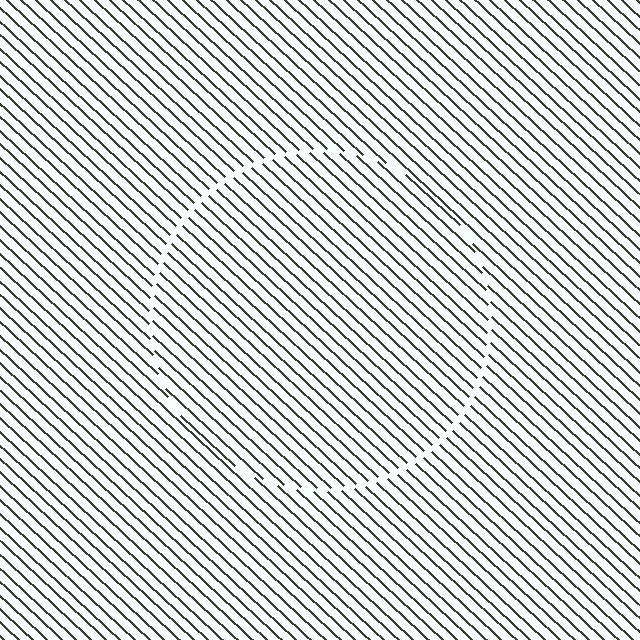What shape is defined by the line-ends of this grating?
An illusory circle. The interior of the shape contains the same grating, shifted by half a period — the contour is defined by the phase discontinuity where line-ends from the inner and outer gratings abut.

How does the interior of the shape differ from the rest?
The interior of the shape contains the same grating, shifted by half a period — the contour is defined by the phase discontinuity where line-ends from the inner and outer gratings abut.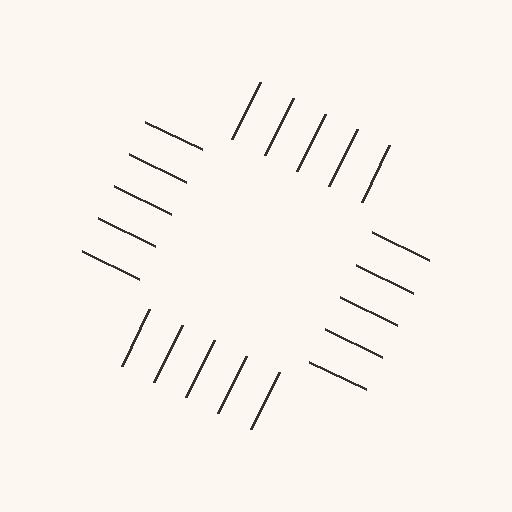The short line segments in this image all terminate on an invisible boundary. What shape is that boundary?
An illusory square — the line segments terminate on its edges but no continuous stroke is drawn.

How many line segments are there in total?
20 — 5 along each of the 4 edges.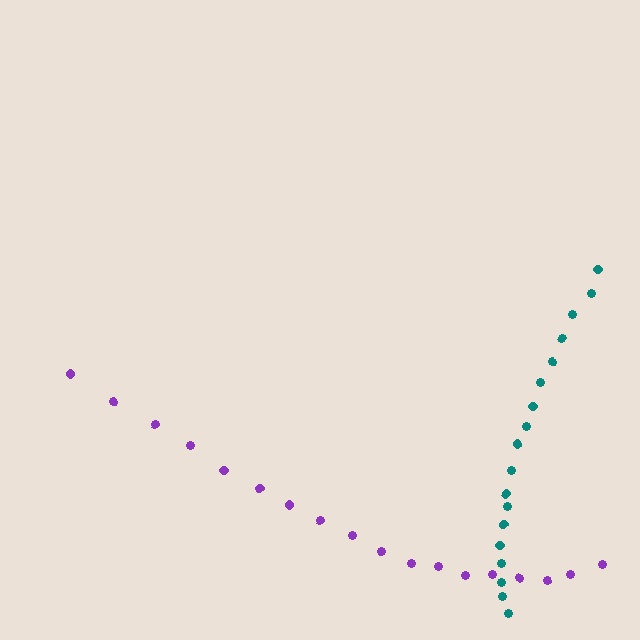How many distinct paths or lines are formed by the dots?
There are 2 distinct paths.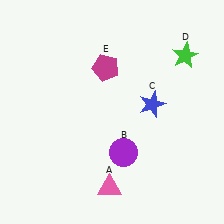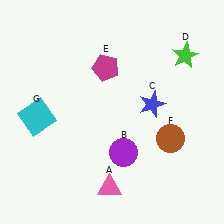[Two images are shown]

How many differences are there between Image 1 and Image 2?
There are 2 differences between the two images.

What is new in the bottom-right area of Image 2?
A brown circle (F) was added in the bottom-right area of Image 2.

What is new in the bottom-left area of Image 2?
A cyan square (G) was added in the bottom-left area of Image 2.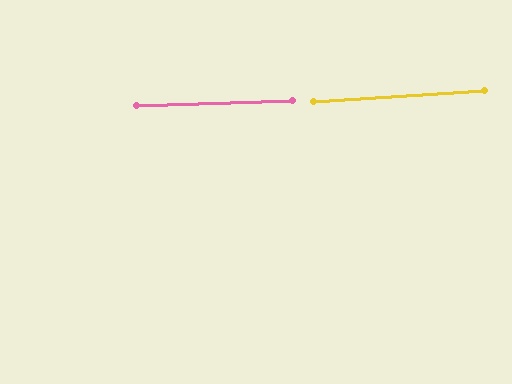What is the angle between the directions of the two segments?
Approximately 2 degrees.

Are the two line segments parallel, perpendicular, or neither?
Parallel — their directions differ by only 1.7°.